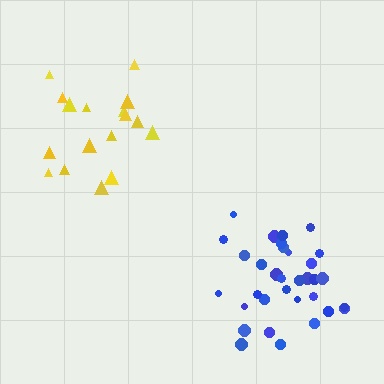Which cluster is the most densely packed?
Blue.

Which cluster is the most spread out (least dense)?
Yellow.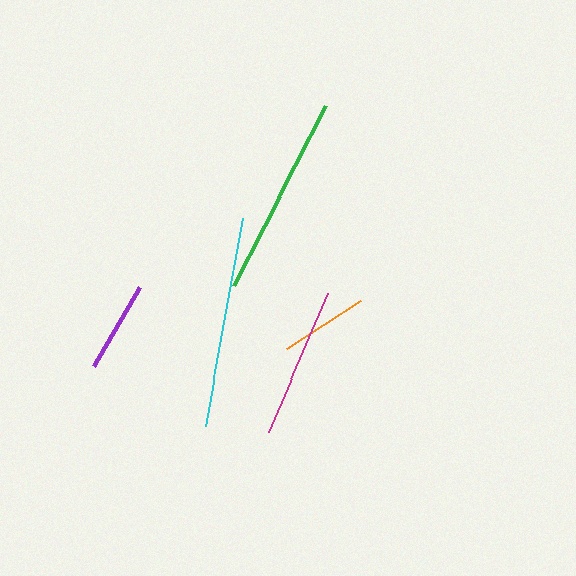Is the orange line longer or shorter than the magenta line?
The magenta line is longer than the orange line.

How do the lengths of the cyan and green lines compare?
The cyan and green lines are approximately the same length.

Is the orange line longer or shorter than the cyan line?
The cyan line is longer than the orange line.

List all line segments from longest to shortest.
From longest to shortest: cyan, green, magenta, purple, orange.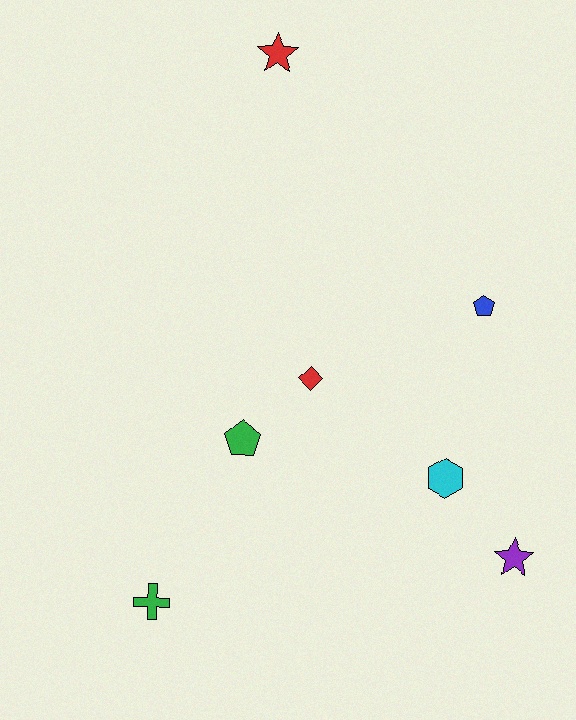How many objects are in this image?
There are 7 objects.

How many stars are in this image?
There are 2 stars.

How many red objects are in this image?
There are 2 red objects.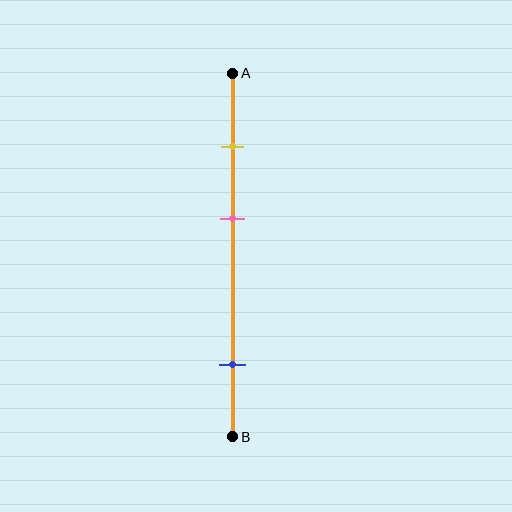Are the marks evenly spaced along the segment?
No, the marks are not evenly spaced.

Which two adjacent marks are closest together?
The yellow and pink marks are the closest adjacent pair.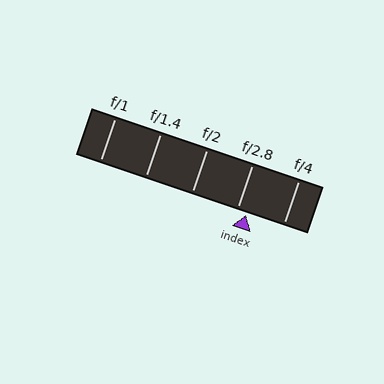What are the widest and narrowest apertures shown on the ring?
The widest aperture shown is f/1 and the narrowest is f/4.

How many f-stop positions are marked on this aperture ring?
There are 5 f-stop positions marked.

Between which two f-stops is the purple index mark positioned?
The index mark is between f/2.8 and f/4.